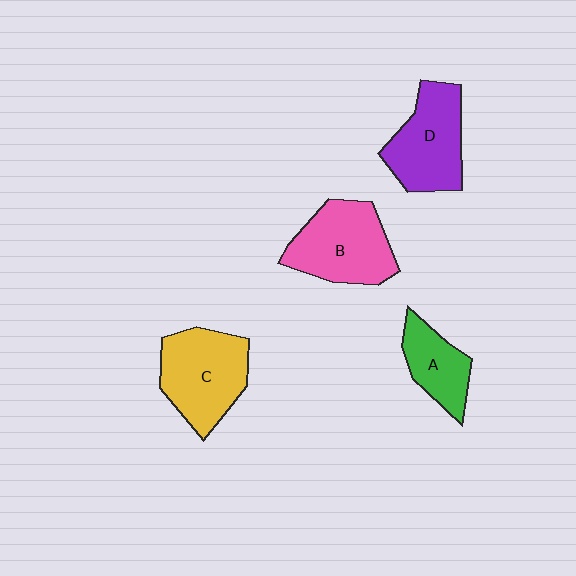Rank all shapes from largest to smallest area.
From largest to smallest: C (yellow), B (pink), D (purple), A (green).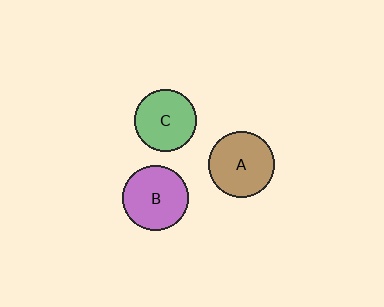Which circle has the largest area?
Circle A (brown).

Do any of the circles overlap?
No, none of the circles overlap.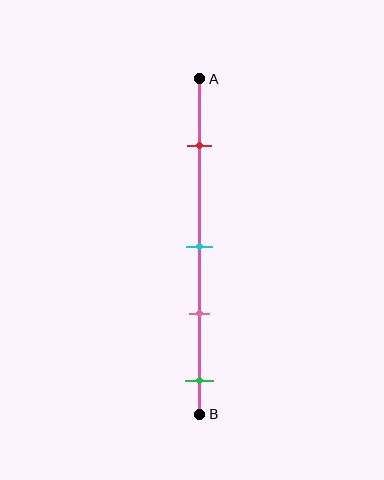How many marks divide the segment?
There are 4 marks dividing the segment.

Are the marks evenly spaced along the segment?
No, the marks are not evenly spaced.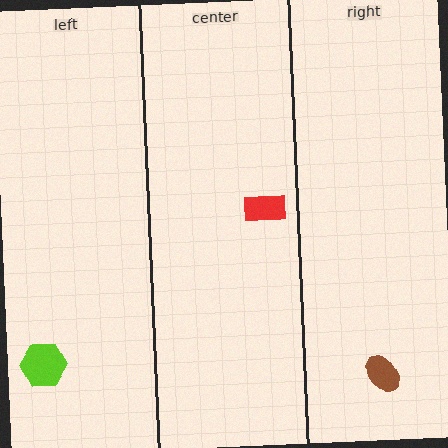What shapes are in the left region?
The lime hexagon.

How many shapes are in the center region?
1.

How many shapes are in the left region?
1.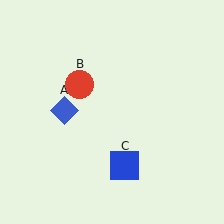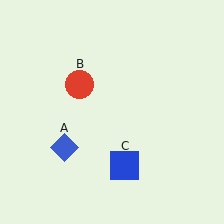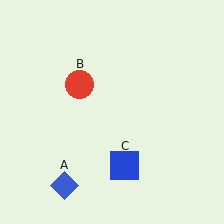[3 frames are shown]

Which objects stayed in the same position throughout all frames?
Red circle (object B) and blue square (object C) remained stationary.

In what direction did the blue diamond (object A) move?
The blue diamond (object A) moved down.